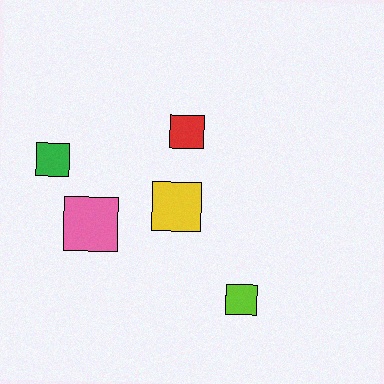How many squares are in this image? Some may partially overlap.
There are 5 squares.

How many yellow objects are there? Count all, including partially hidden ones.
There is 1 yellow object.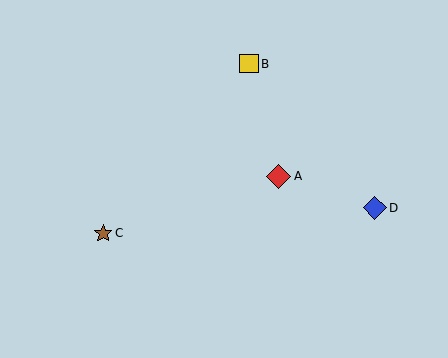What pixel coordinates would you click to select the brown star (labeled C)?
Click at (103, 233) to select the brown star C.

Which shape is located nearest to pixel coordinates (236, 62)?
The yellow square (labeled B) at (249, 64) is nearest to that location.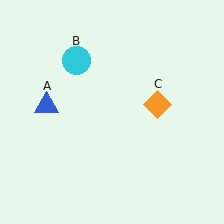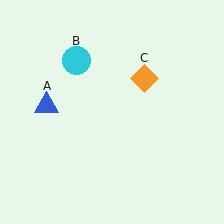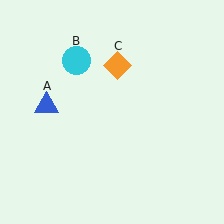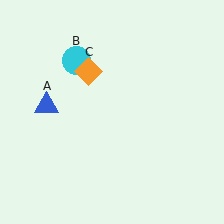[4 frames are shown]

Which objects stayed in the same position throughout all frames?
Blue triangle (object A) and cyan circle (object B) remained stationary.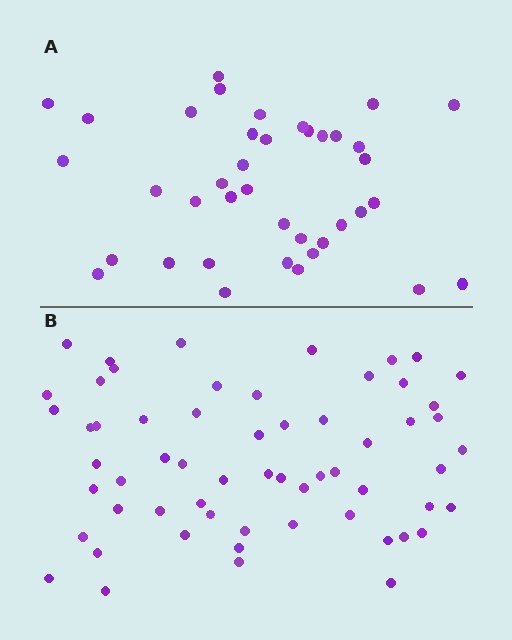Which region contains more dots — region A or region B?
Region B (the bottom region) has more dots.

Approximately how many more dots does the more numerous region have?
Region B has approximately 20 more dots than region A.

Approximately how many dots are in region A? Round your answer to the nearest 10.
About 40 dots. (The exact count is 39, which rounds to 40.)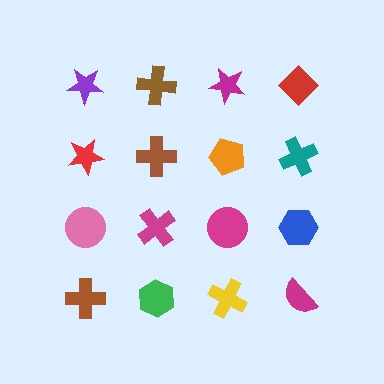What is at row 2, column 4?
A teal cross.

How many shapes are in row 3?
4 shapes.